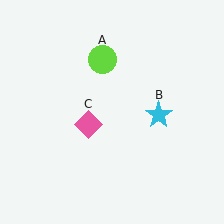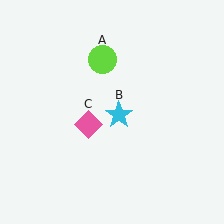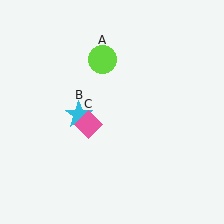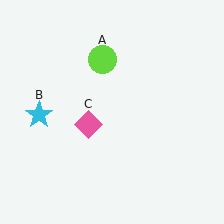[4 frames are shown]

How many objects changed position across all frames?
1 object changed position: cyan star (object B).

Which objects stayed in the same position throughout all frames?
Lime circle (object A) and pink diamond (object C) remained stationary.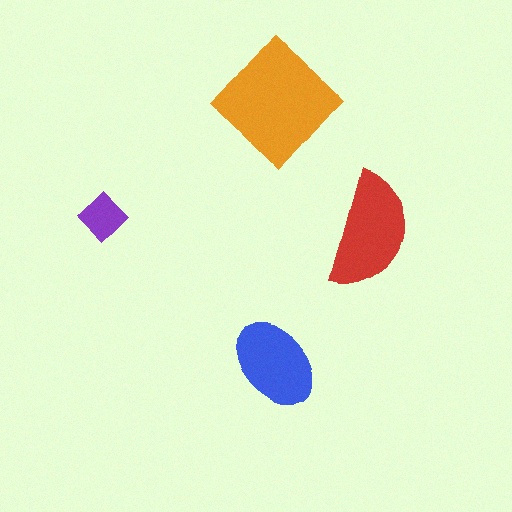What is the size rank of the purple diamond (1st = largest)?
4th.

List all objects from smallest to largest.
The purple diamond, the blue ellipse, the red semicircle, the orange diamond.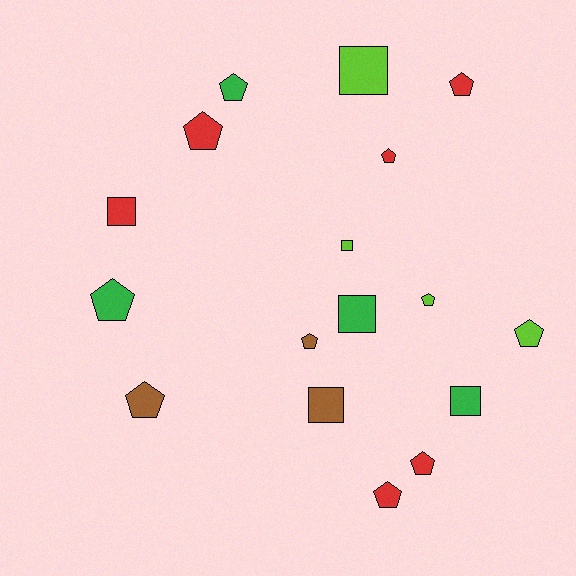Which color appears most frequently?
Red, with 6 objects.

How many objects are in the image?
There are 17 objects.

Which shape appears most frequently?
Pentagon, with 11 objects.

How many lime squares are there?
There are 2 lime squares.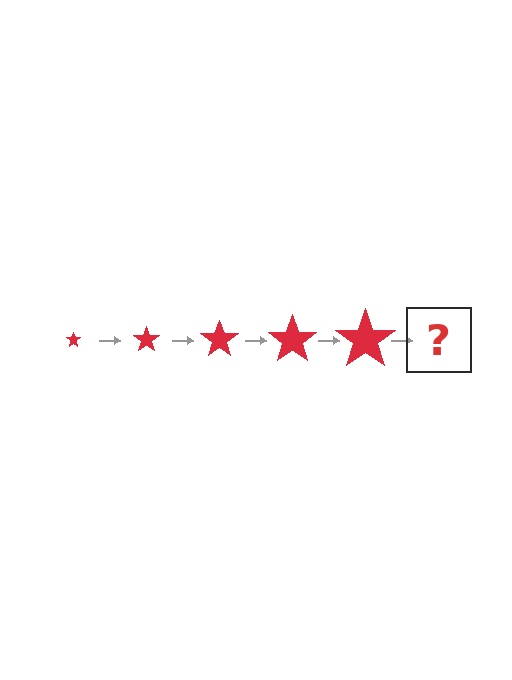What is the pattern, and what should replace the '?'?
The pattern is that the star gets progressively larger each step. The '?' should be a red star, larger than the previous one.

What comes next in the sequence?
The next element should be a red star, larger than the previous one.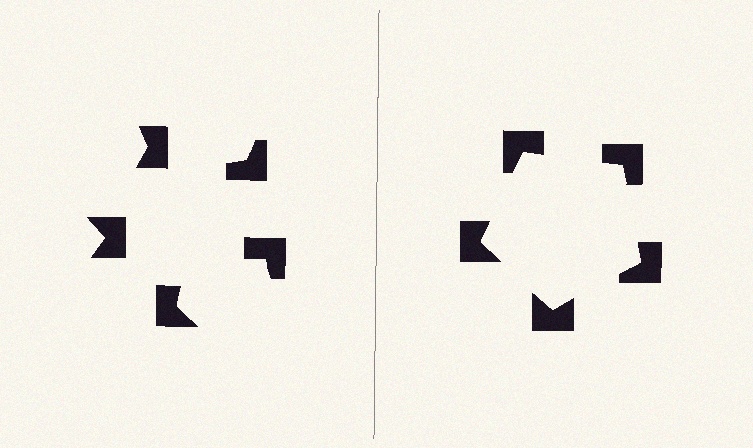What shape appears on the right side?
An illusory pentagon.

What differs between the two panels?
The notched squares are positioned identically on both sides; only the wedge orientations differ. On the right they align to a pentagon; on the left they are misaligned.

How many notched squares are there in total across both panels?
10 — 5 on each side.